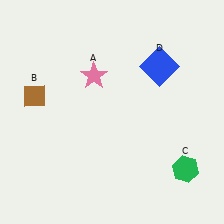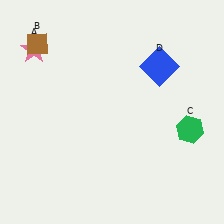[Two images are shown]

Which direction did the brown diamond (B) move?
The brown diamond (B) moved up.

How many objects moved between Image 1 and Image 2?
3 objects moved between the two images.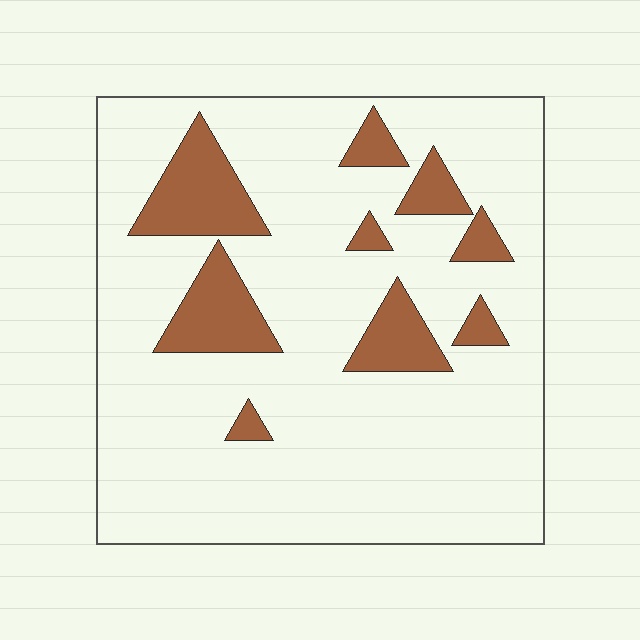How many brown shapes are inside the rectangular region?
9.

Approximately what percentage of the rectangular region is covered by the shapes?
Approximately 15%.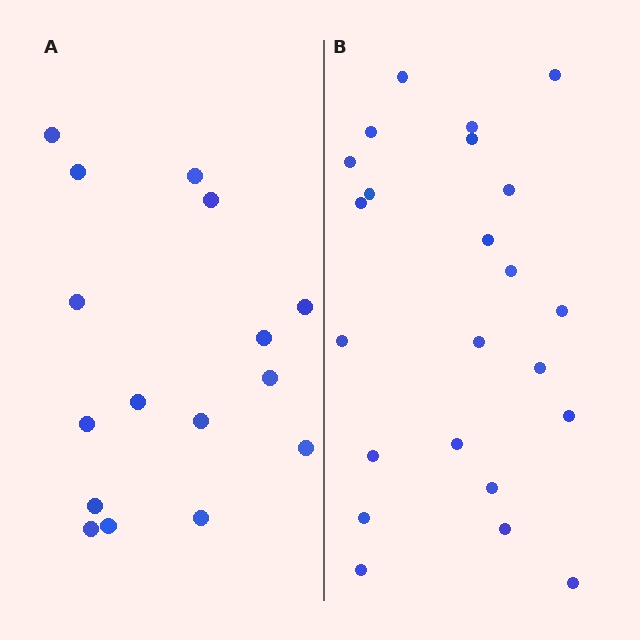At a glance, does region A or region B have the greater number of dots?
Region B (the right region) has more dots.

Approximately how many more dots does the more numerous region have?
Region B has roughly 8 or so more dots than region A.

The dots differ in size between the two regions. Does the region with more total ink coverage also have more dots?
No. Region A has more total ink coverage because its dots are larger, but region B actually contains more individual dots. Total area can be misleading — the number of items is what matters here.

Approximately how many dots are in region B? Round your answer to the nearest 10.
About 20 dots. (The exact count is 23, which rounds to 20.)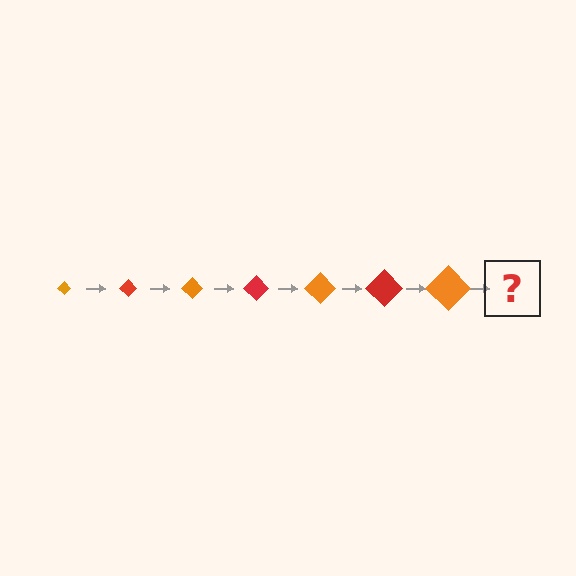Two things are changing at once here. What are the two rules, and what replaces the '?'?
The two rules are that the diamond grows larger each step and the color cycles through orange and red. The '?' should be a red diamond, larger than the previous one.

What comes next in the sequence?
The next element should be a red diamond, larger than the previous one.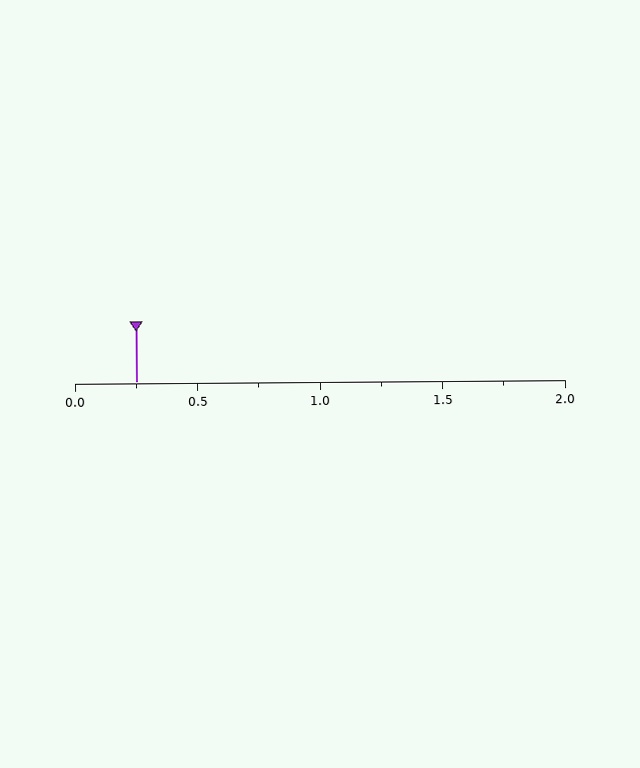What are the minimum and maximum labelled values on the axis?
The axis runs from 0.0 to 2.0.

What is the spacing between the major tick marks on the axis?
The major ticks are spaced 0.5 apart.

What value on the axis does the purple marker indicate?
The marker indicates approximately 0.25.